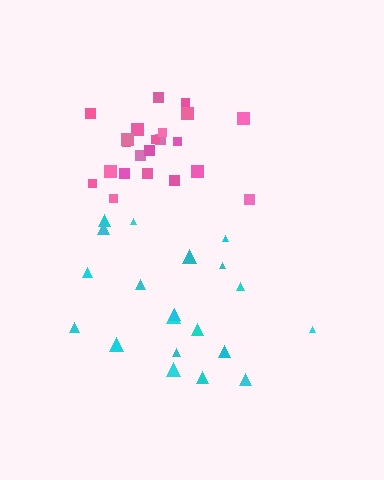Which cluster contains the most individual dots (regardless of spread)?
Pink (22).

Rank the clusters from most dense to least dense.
pink, cyan.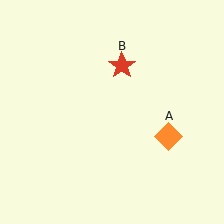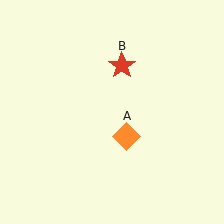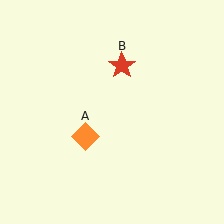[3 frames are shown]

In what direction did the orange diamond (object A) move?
The orange diamond (object A) moved left.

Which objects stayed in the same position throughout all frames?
Red star (object B) remained stationary.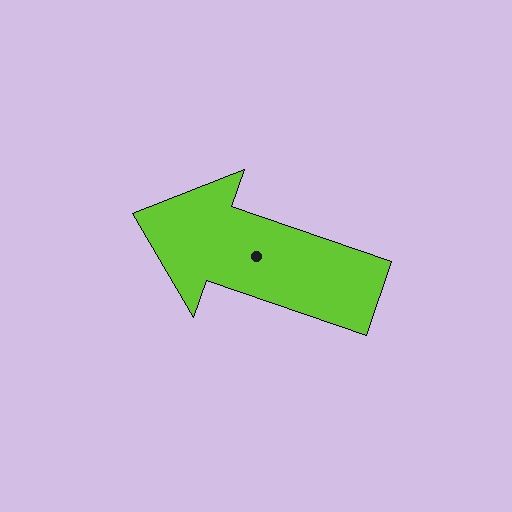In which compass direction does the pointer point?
West.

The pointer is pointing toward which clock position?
Roughly 10 o'clock.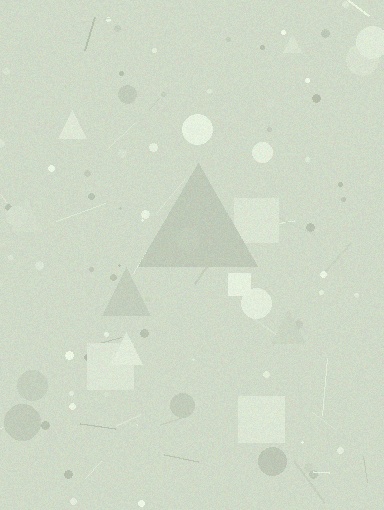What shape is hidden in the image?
A triangle is hidden in the image.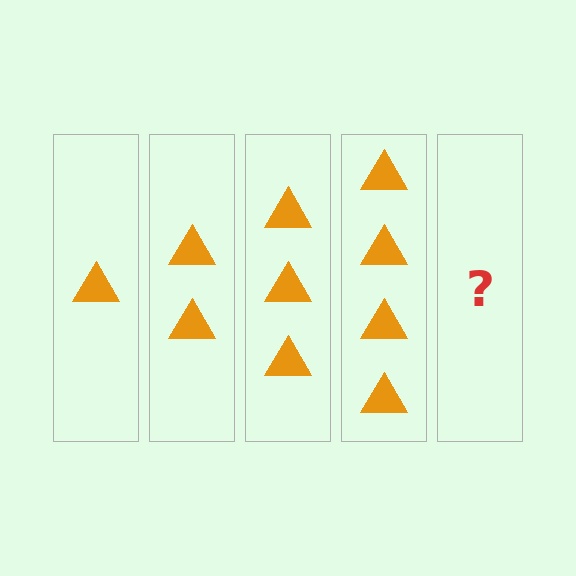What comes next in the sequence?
The next element should be 5 triangles.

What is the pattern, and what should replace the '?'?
The pattern is that each step adds one more triangle. The '?' should be 5 triangles.